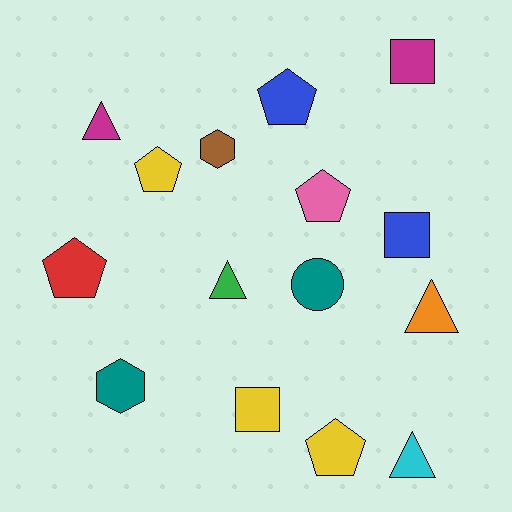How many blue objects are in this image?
There are 2 blue objects.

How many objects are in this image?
There are 15 objects.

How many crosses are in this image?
There are no crosses.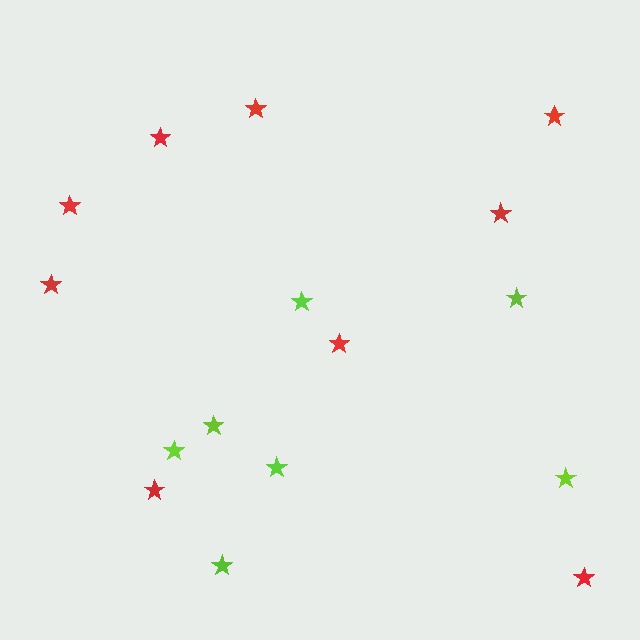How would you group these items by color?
There are 2 groups: one group of red stars (9) and one group of lime stars (7).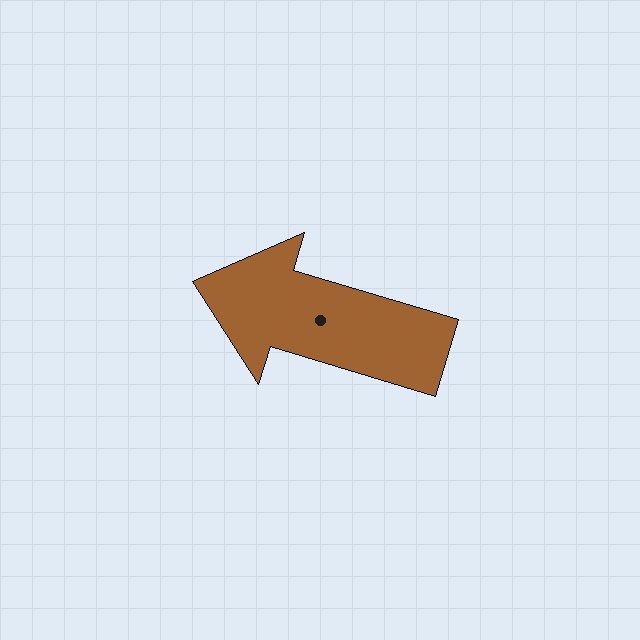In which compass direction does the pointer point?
West.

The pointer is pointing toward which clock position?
Roughly 10 o'clock.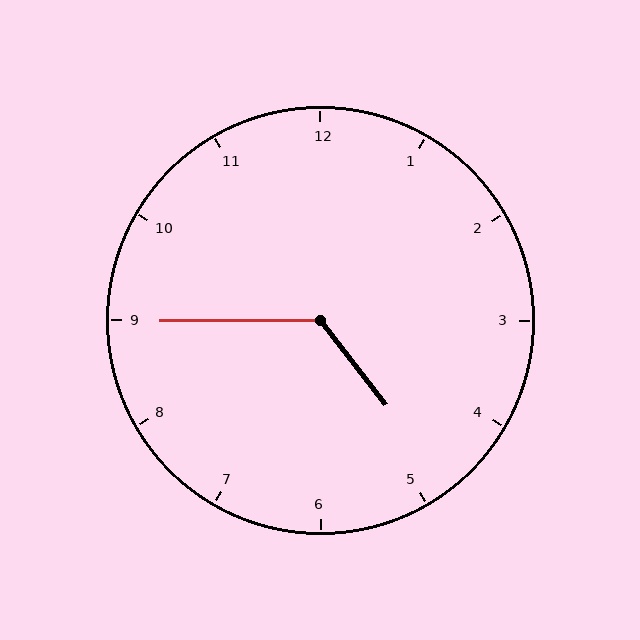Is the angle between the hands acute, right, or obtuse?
It is obtuse.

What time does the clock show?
4:45.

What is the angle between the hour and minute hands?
Approximately 128 degrees.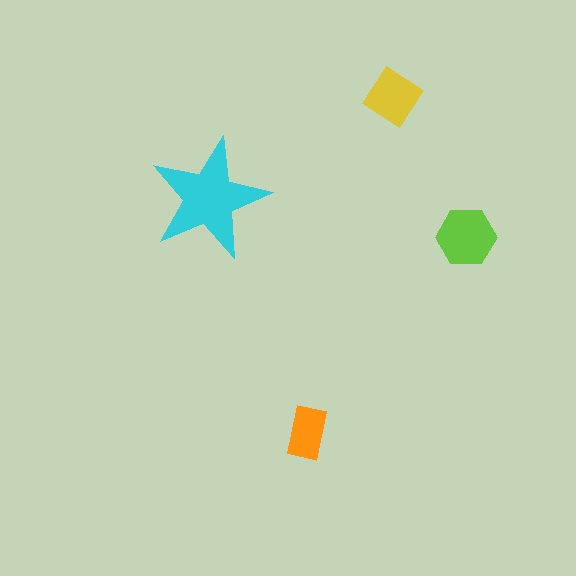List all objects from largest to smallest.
The cyan star, the lime hexagon, the yellow diamond, the orange rectangle.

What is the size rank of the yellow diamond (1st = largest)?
3rd.